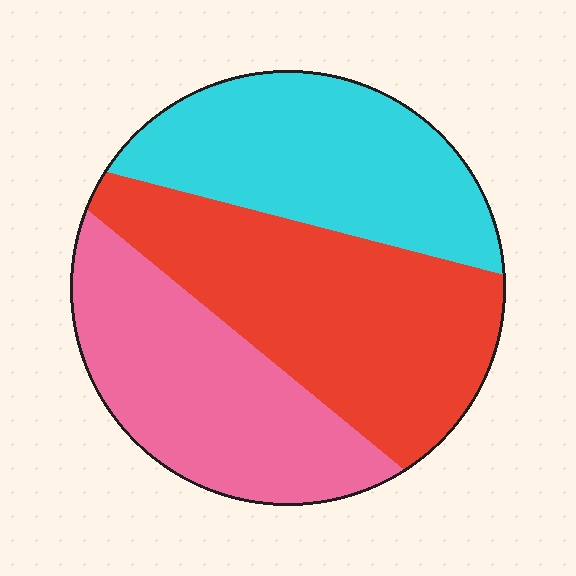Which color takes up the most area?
Red, at roughly 40%.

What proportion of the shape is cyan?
Cyan covers around 30% of the shape.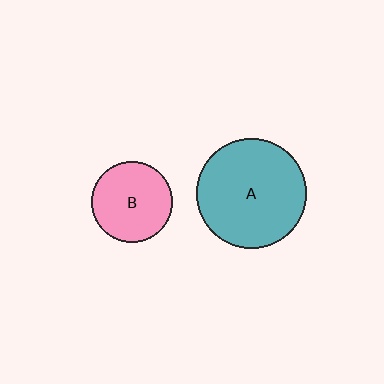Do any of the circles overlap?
No, none of the circles overlap.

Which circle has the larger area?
Circle A (teal).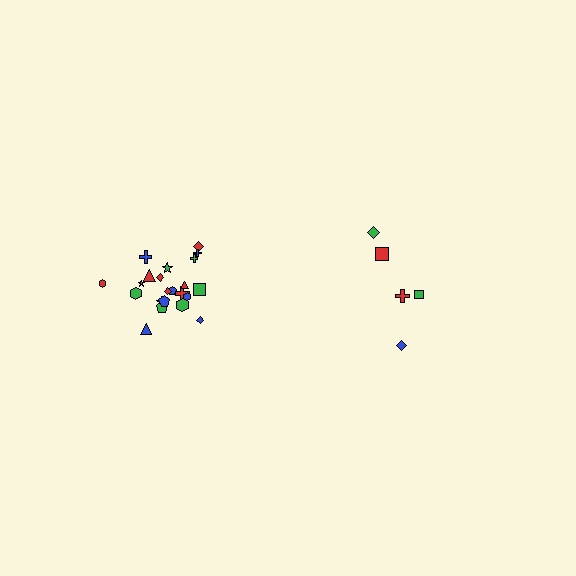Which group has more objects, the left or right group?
The left group.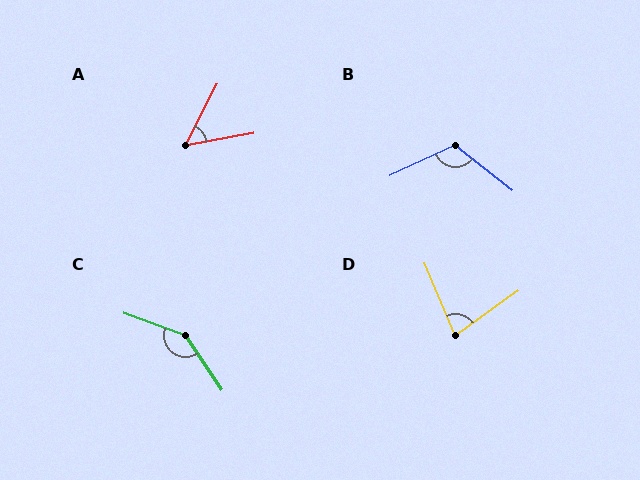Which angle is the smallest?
A, at approximately 53 degrees.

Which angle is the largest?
C, at approximately 144 degrees.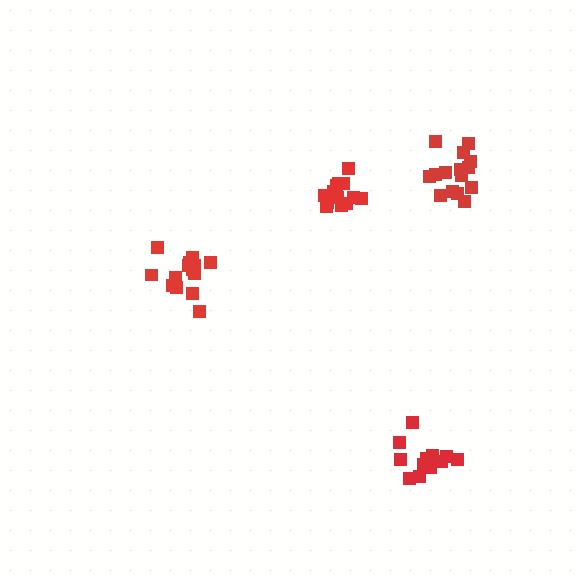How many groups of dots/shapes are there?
There are 4 groups.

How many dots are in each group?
Group 1: 16 dots, Group 2: 12 dots, Group 3: 16 dots, Group 4: 14 dots (58 total).